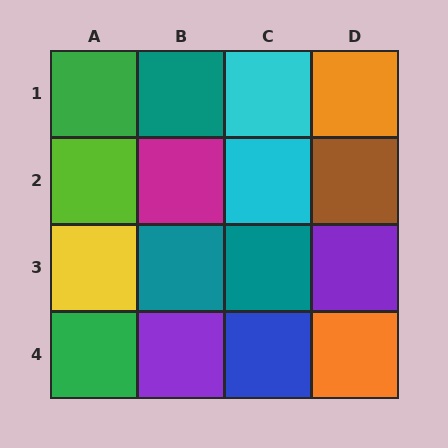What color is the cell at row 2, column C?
Cyan.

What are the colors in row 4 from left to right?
Green, purple, blue, orange.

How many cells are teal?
3 cells are teal.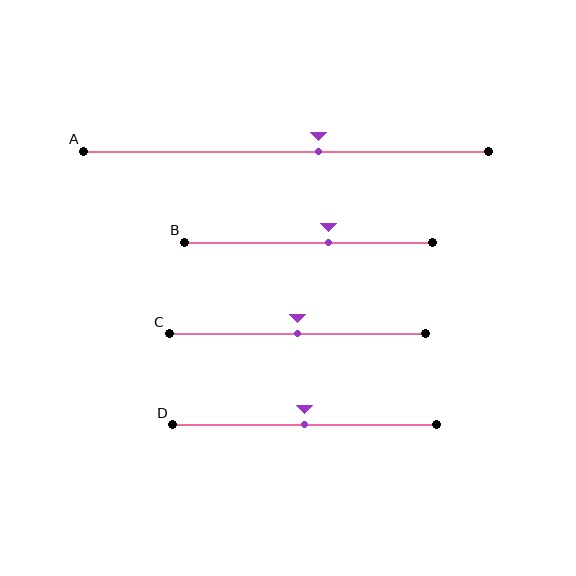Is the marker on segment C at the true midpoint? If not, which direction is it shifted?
Yes, the marker on segment C is at the true midpoint.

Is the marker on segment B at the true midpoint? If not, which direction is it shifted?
No, the marker on segment B is shifted to the right by about 8% of the segment length.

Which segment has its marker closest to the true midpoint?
Segment C has its marker closest to the true midpoint.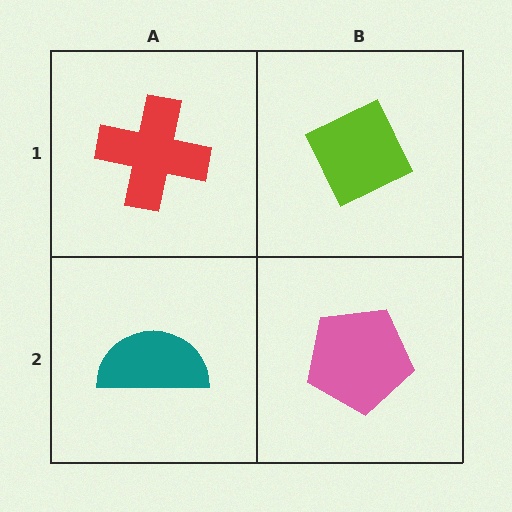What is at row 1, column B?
A lime diamond.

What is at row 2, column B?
A pink pentagon.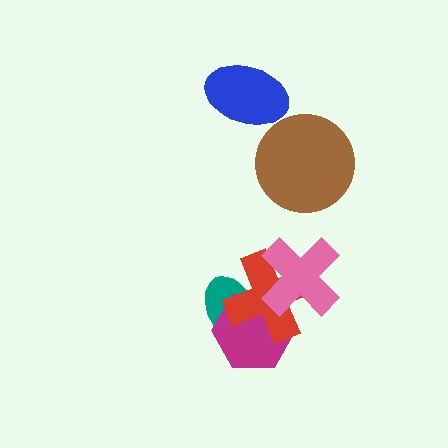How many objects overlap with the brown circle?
0 objects overlap with the brown circle.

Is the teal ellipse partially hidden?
Yes, it is partially covered by another shape.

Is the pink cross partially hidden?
No, no other shape covers it.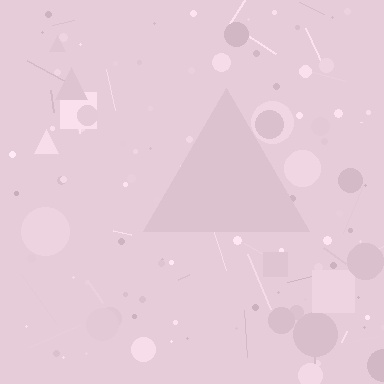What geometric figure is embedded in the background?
A triangle is embedded in the background.